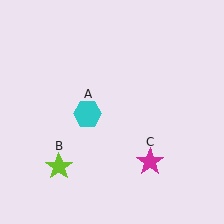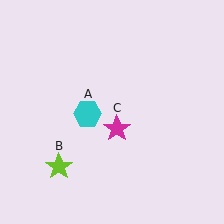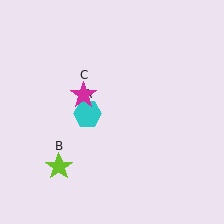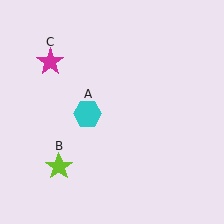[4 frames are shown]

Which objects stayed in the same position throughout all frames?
Cyan hexagon (object A) and lime star (object B) remained stationary.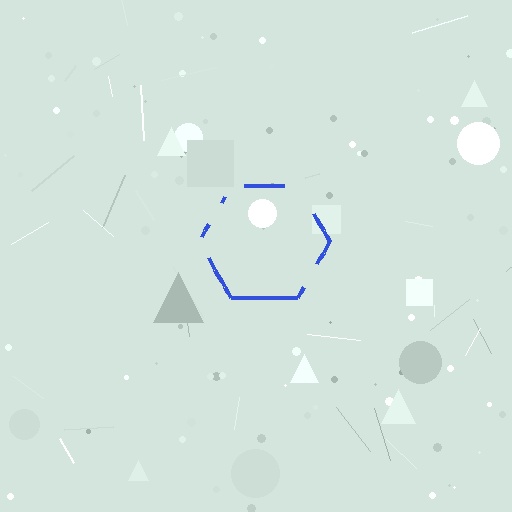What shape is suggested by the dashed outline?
The dashed outline suggests a hexagon.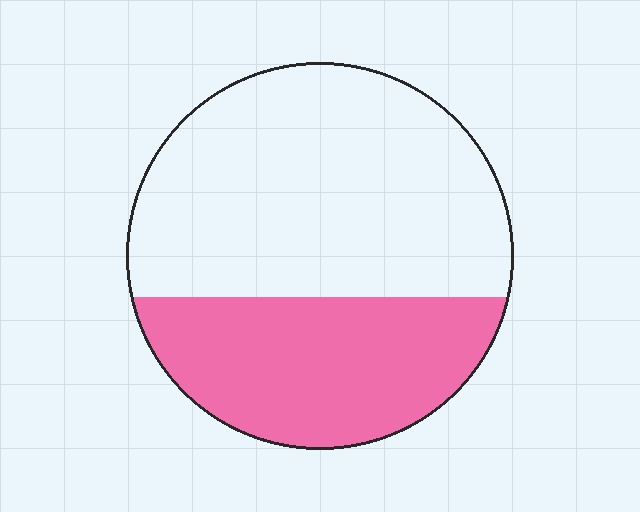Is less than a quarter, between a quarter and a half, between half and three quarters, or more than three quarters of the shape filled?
Between a quarter and a half.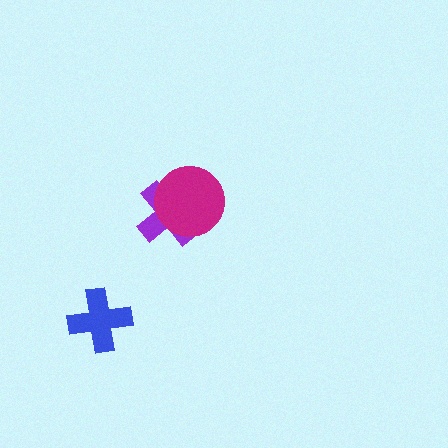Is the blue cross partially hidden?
No, no other shape covers it.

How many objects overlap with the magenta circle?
1 object overlaps with the magenta circle.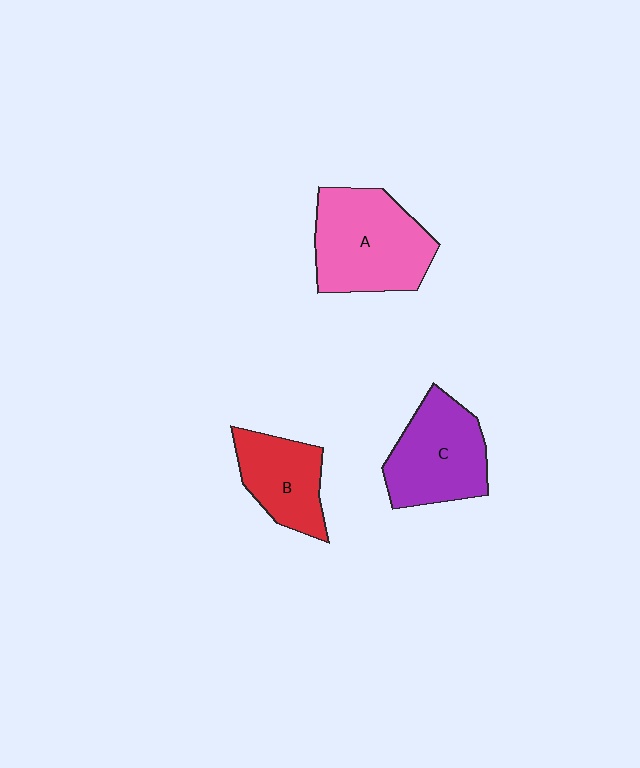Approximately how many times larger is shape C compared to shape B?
Approximately 1.3 times.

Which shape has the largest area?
Shape A (pink).